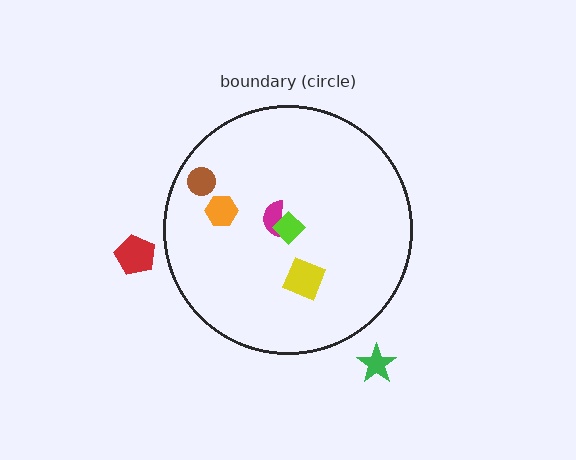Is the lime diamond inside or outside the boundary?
Inside.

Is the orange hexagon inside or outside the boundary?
Inside.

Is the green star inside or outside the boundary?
Outside.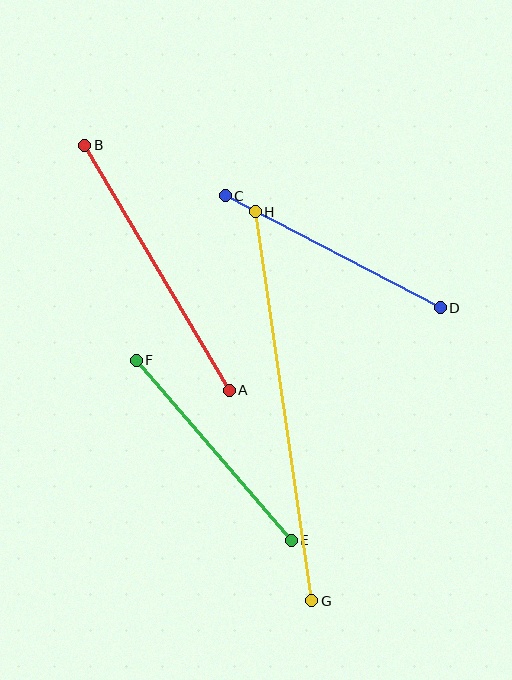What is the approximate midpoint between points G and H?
The midpoint is at approximately (284, 406) pixels.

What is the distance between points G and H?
The distance is approximately 393 pixels.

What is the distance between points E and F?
The distance is approximately 238 pixels.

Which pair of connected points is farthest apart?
Points G and H are farthest apart.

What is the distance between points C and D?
The distance is approximately 243 pixels.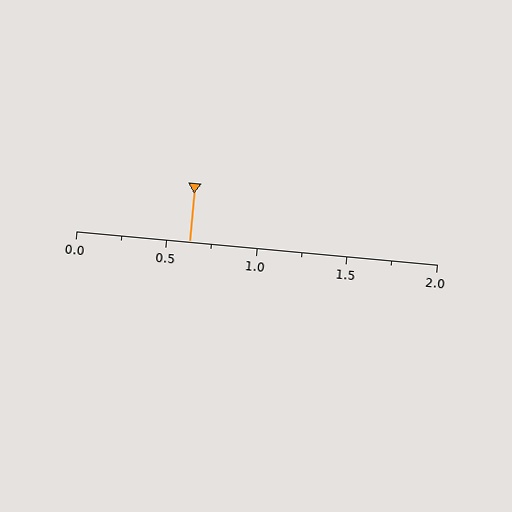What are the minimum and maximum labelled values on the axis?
The axis runs from 0.0 to 2.0.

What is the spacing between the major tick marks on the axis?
The major ticks are spaced 0.5 apart.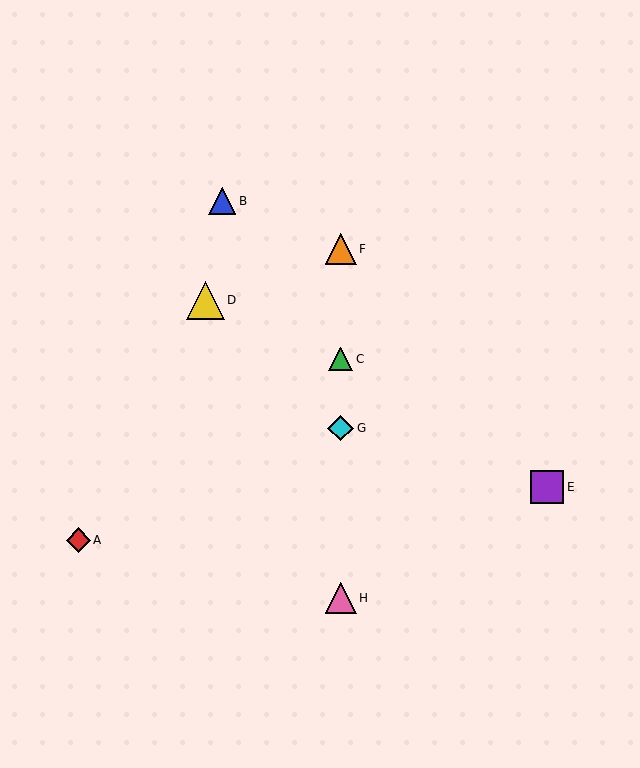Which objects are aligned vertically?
Objects C, F, G, H are aligned vertically.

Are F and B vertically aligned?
No, F is at x≈341 and B is at x≈222.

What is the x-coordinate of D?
Object D is at x≈206.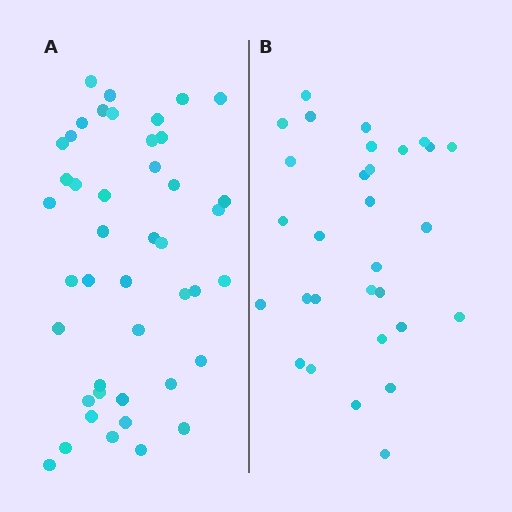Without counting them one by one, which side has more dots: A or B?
Region A (the left region) has more dots.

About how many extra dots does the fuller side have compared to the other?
Region A has approximately 15 more dots than region B.